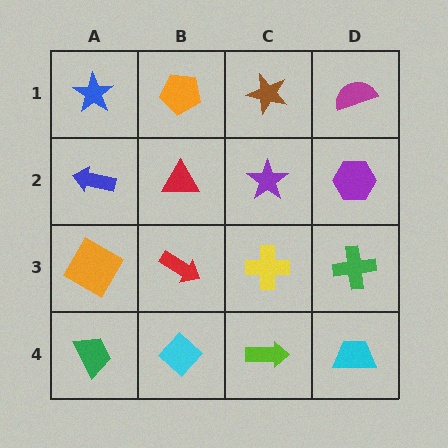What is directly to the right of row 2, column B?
A purple star.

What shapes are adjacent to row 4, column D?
A green cross (row 3, column D), a lime arrow (row 4, column C).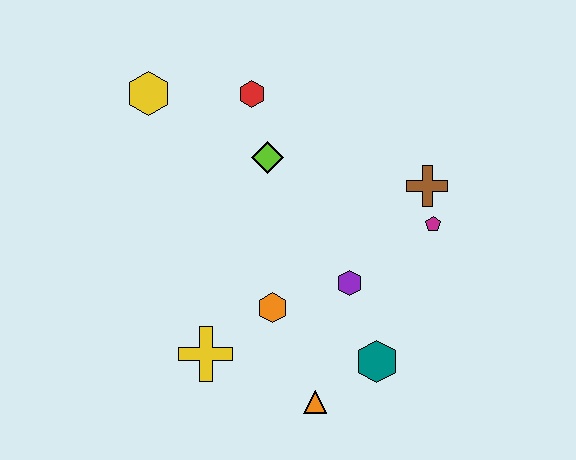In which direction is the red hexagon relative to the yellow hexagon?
The red hexagon is to the right of the yellow hexagon.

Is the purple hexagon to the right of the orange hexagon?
Yes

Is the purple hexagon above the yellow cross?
Yes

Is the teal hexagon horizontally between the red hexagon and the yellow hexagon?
No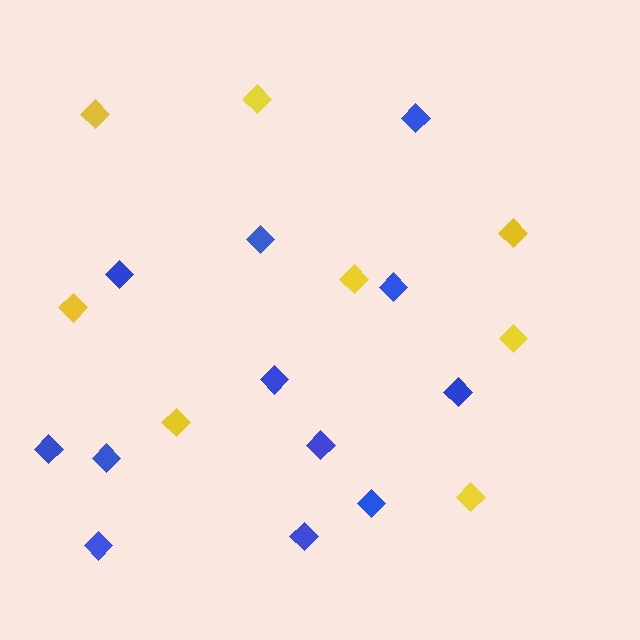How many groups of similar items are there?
There are 2 groups: one group of yellow diamonds (8) and one group of blue diamonds (12).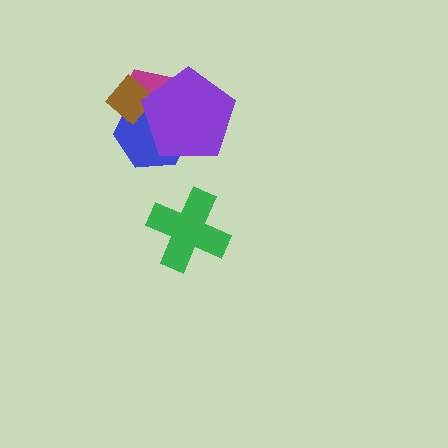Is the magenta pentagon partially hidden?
Yes, it is partially covered by another shape.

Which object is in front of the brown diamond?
The purple pentagon is in front of the brown diamond.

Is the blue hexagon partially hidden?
Yes, it is partially covered by another shape.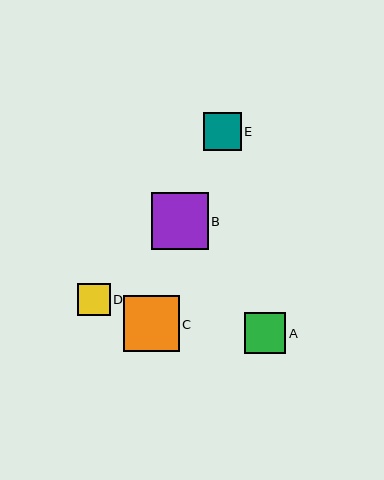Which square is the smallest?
Square D is the smallest with a size of approximately 33 pixels.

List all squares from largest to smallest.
From largest to smallest: B, C, A, E, D.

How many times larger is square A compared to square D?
Square A is approximately 1.3 times the size of square D.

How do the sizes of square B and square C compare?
Square B and square C are approximately the same size.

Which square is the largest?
Square B is the largest with a size of approximately 57 pixels.